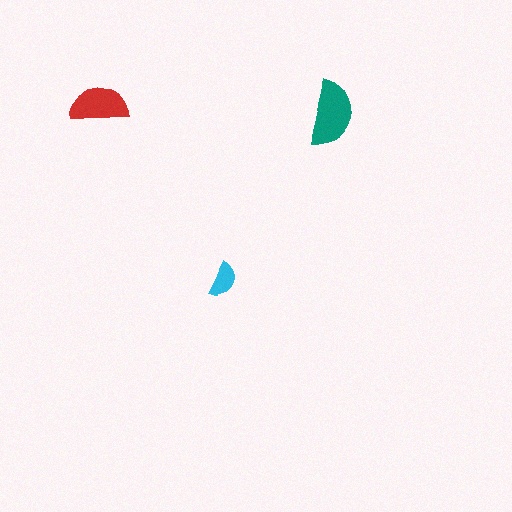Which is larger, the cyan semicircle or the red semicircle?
The red one.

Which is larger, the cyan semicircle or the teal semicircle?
The teal one.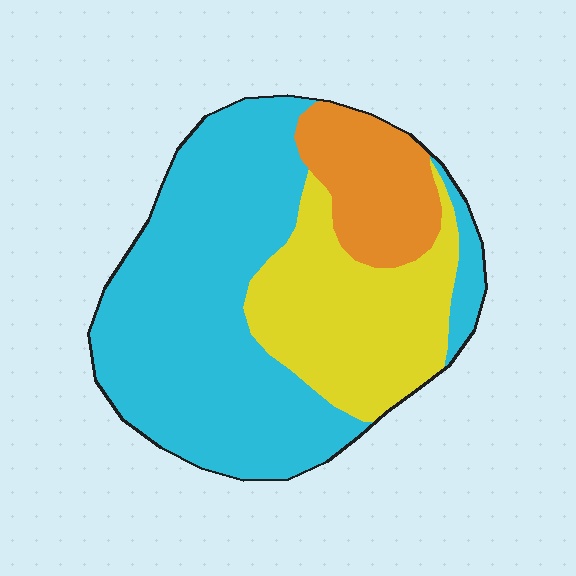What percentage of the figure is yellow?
Yellow takes up between a quarter and a half of the figure.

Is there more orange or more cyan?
Cyan.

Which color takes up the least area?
Orange, at roughly 15%.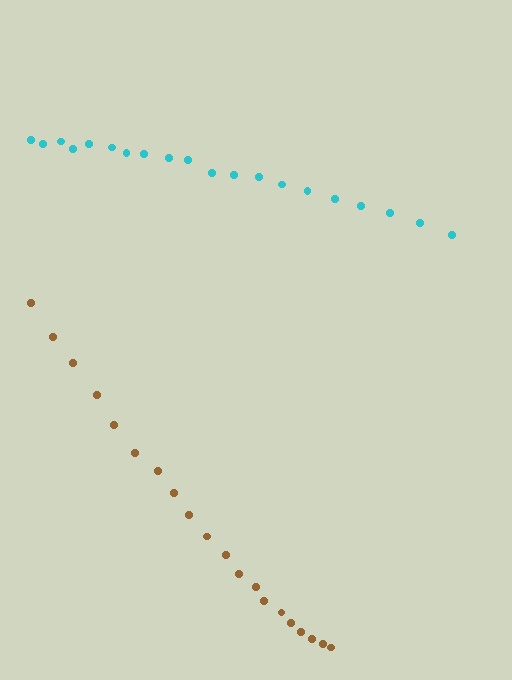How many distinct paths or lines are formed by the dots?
There are 2 distinct paths.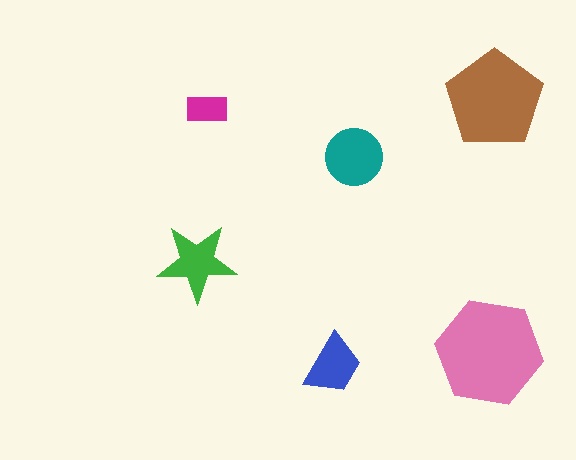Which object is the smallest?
The magenta rectangle.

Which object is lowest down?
The blue trapezoid is bottommost.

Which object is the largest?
The pink hexagon.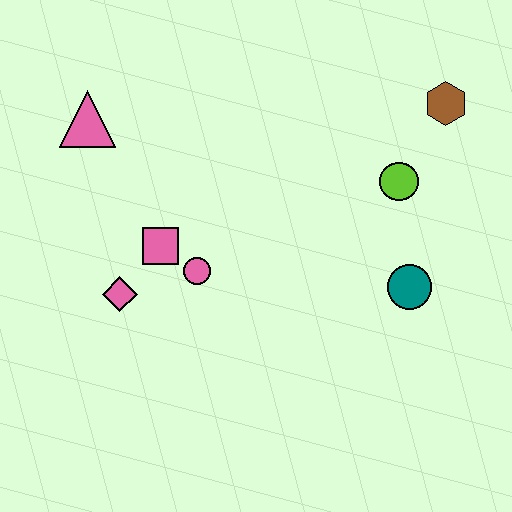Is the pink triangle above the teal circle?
Yes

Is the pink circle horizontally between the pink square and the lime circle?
Yes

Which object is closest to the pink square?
The pink circle is closest to the pink square.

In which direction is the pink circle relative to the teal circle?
The pink circle is to the left of the teal circle.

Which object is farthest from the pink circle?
The brown hexagon is farthest from the pink circle.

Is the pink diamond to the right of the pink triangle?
Yes